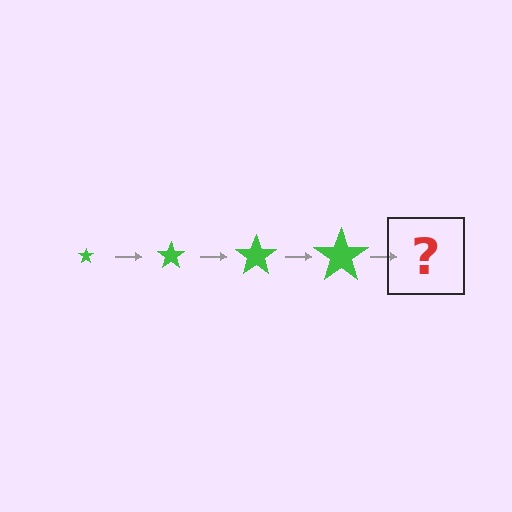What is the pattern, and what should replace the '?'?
The pattern is that the star gets progressively larger each step. The '?' should be a green star, larger than the previous one.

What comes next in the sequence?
The next element should be a green star, larger than the previous one.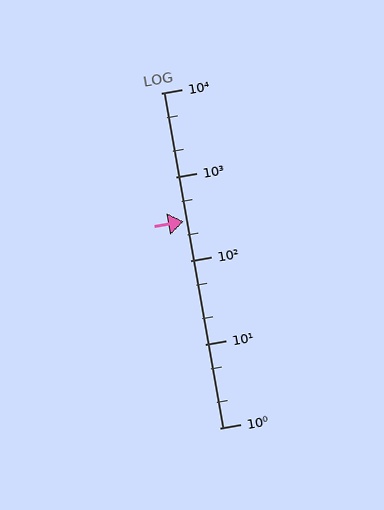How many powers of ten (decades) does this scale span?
The scale spans 4 decades, from 1 to 10000.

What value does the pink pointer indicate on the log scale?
The pointer indicates approximately 290.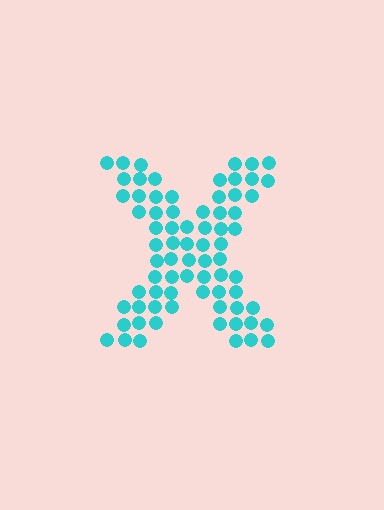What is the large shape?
The large shape is the letter X.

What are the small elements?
The small elements are circles.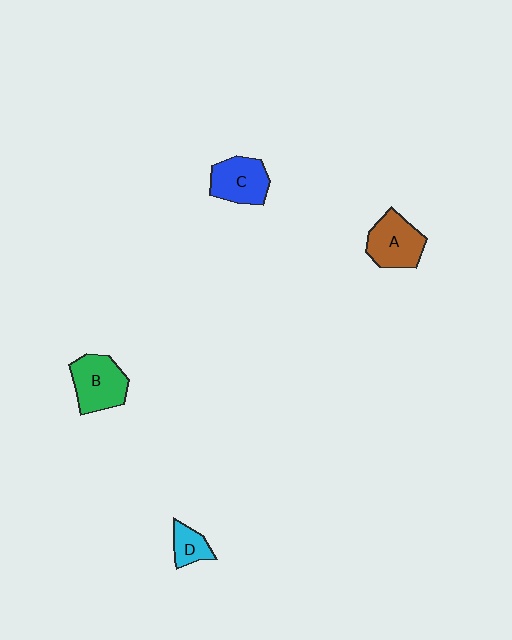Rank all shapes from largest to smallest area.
From largest to smallest: B (green), A (brown), C (blue), D (cyan).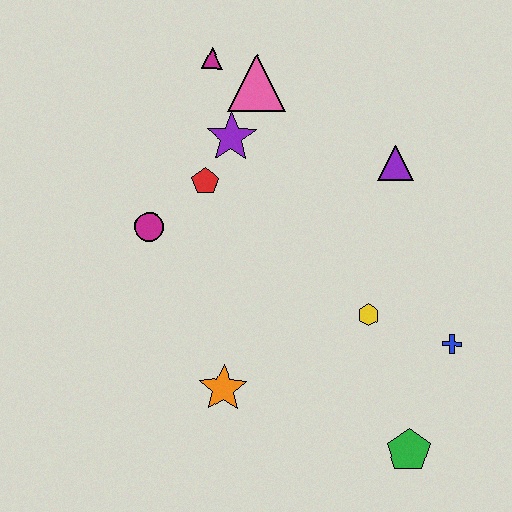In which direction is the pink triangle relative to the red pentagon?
The pink triangle is above the red pentagon.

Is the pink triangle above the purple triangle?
Yes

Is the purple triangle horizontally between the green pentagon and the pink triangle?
Yes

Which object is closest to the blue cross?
The yellow hexagon is closest to the blue cross.